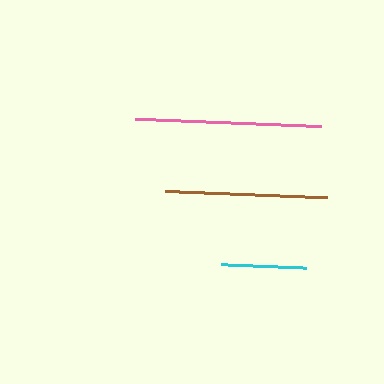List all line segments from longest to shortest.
From longest to shortest: pink, brown, cyan.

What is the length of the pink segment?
The pink segment is approximately 187 pixels long.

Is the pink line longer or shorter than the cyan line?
The pink line is longer than the cyan line.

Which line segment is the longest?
The pink line is the longest at approximately 187 pixels.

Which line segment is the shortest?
The cyan line is the shortest at approximately 85 pixels.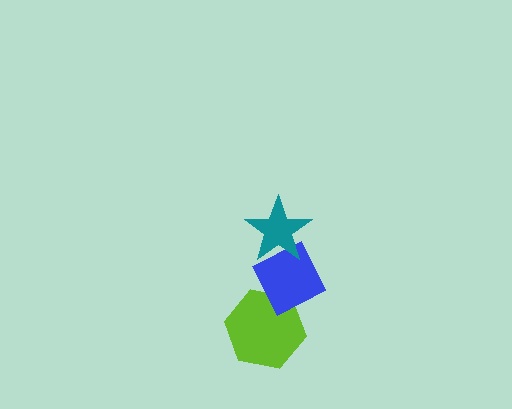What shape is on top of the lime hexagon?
The blue diamond is on top of the lime hexagon.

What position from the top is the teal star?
The teal star is 1st from the top.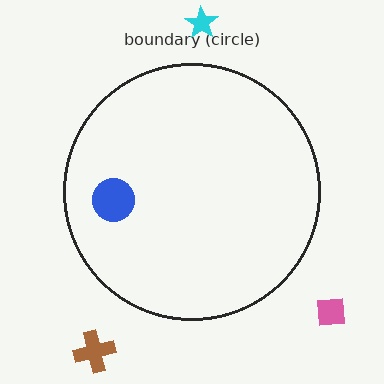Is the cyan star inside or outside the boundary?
Outside.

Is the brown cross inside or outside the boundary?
Outside.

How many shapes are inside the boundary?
1 inside, 3 outside.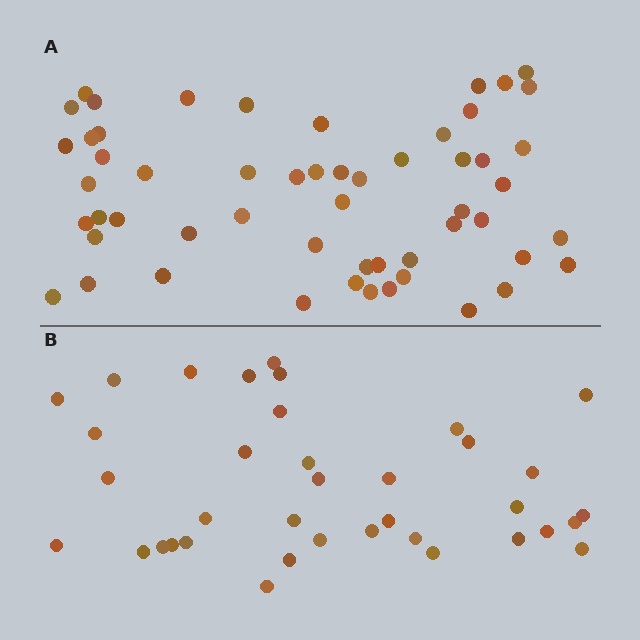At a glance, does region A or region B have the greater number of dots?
Region A (the top region) has more dots.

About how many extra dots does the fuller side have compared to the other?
Region A has approximately 20 more dots than region B.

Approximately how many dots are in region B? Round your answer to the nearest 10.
About 40 dots. (The exact count is 37, which rounds to 40.)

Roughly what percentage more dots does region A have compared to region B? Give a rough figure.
About 50% more.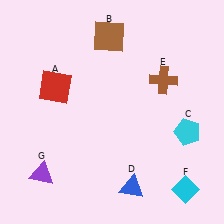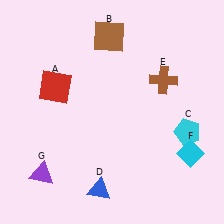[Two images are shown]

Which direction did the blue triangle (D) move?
The blue triangle (D) moved left.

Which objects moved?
The objects that moved are: the blue triangle (D), the cyan diamond (F).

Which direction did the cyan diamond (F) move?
The cyan diamond (F) moved up.